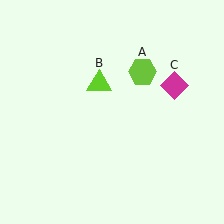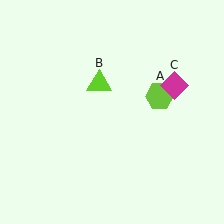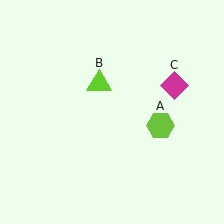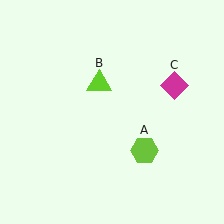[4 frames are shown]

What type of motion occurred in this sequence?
The lime hexagon (object A) rotated clockwise around the center of the scene.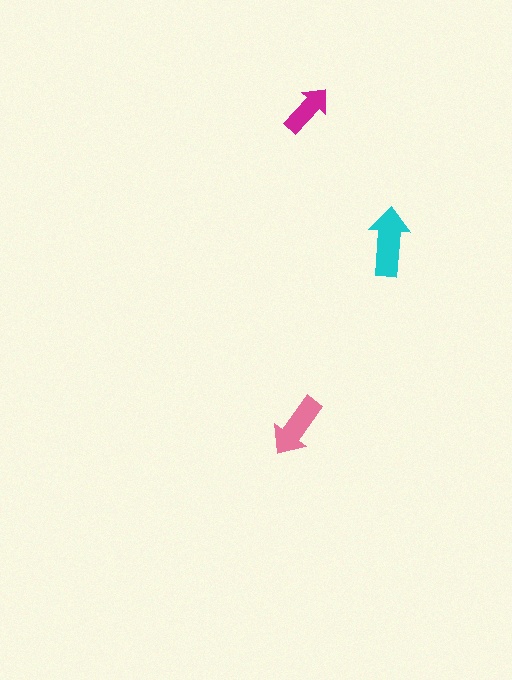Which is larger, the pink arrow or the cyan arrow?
The cyan one.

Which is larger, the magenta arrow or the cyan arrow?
The cyan one.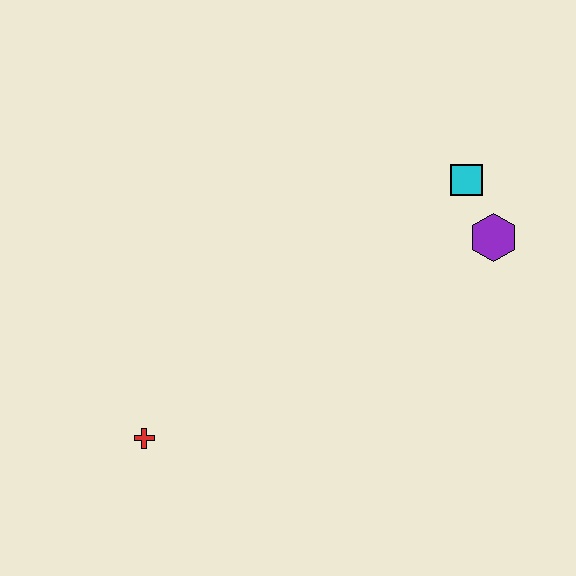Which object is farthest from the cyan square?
The red cross is farthest from the cyan square.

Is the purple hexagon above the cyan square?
No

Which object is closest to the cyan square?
The purple hexagon is closest to the cyan square.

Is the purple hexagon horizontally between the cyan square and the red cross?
No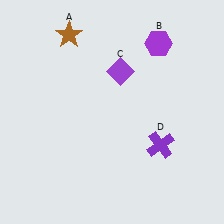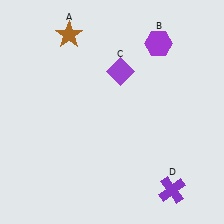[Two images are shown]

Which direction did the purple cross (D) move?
The purple cross (D) moved down.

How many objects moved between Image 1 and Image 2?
1 object moved between the two images.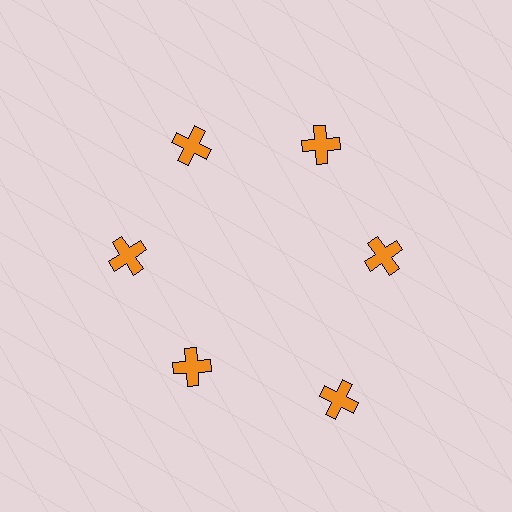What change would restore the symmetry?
The symmetry would be restored by moving it inward, back onto the ring so that all 6 crosses sit at equal angles and equal distance from the center.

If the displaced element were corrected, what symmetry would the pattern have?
It would have 6-fold rotational symmetry — the pattern would map onto itself every 60 degrees.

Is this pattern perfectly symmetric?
No. The 6 orange crosses are arranged in a ring, but one element near the 5 o'clock position is pushed outward from the center, breaking the 6-fold rotational symmetry.